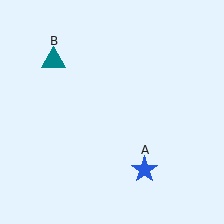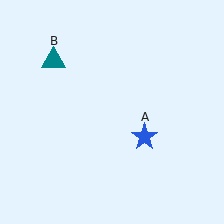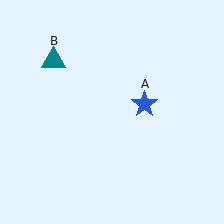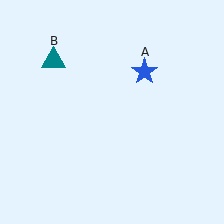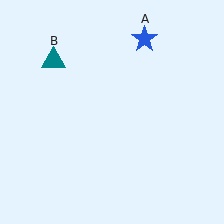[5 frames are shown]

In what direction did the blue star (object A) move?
The blue star (object A) moved up.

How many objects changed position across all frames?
1 object changed position: blue star (object A).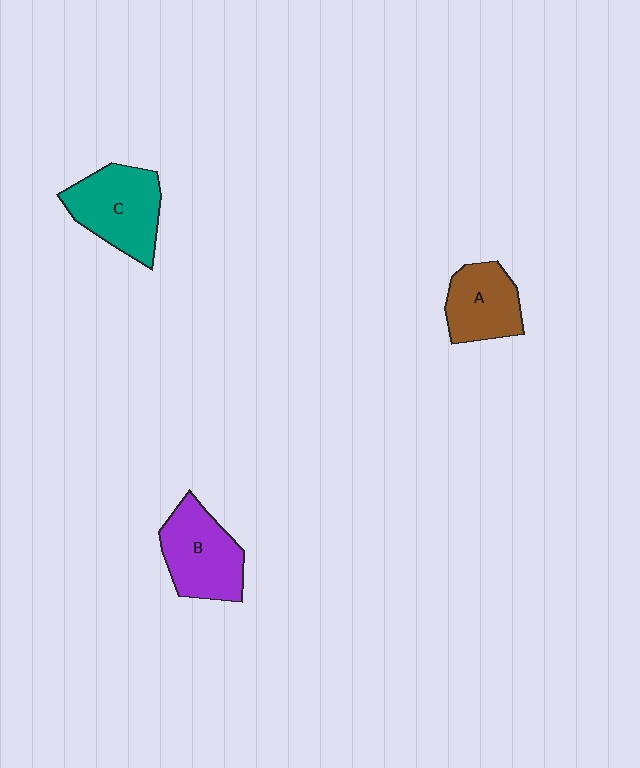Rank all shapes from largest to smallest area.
From largest to smallest: C (teal), B (purple), A (brown).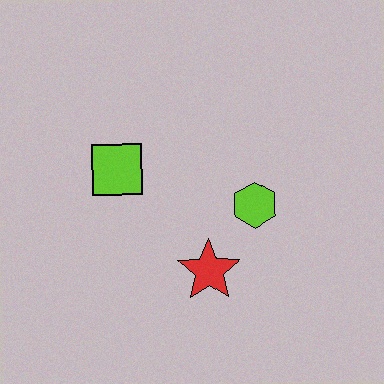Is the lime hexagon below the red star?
No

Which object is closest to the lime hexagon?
The red star is closest to the lime hexagon.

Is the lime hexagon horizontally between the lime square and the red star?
No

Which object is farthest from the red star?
The lime square is farthest from the red star.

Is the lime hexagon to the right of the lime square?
Yes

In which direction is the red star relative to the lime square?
The red star is below the lime square.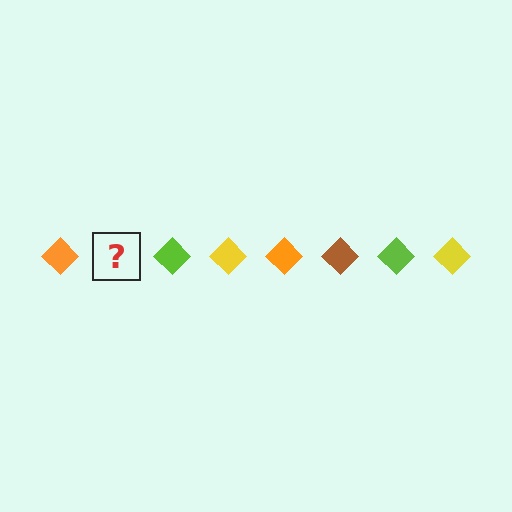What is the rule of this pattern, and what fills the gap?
The rule is that the pattern cycles through orange, brown, lime, yellow diamonds. The gap should be filled with a brown diamond.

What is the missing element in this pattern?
The missing element is a brown diamond.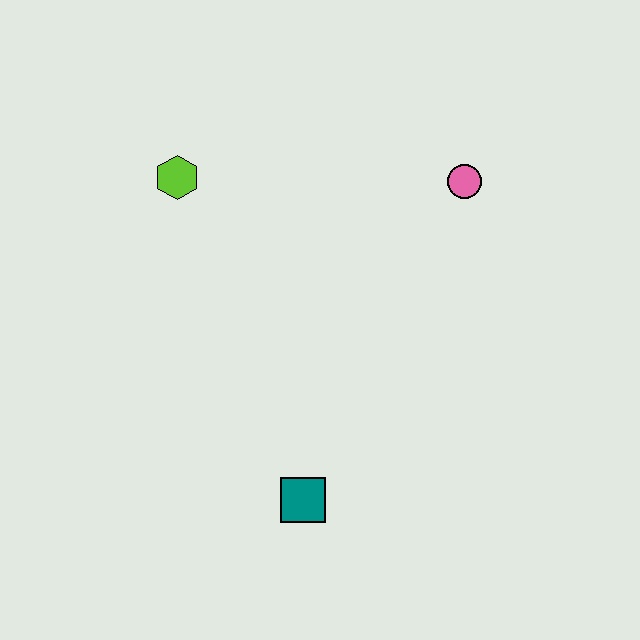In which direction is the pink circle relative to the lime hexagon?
The pink circle is to the right of the lime hexagon.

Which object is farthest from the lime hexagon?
The teal square is farthest from the lime hexagon.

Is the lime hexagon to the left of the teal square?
Yes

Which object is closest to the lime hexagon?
The pink circle is closest to the lime hexagon.